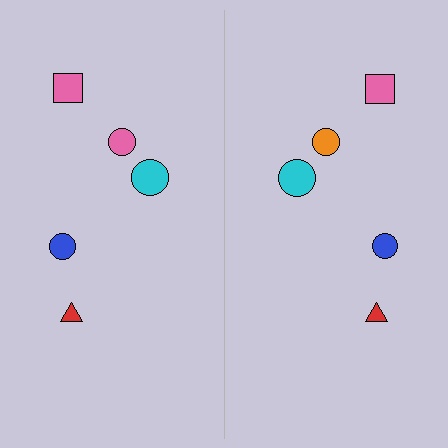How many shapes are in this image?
There are 10 shapes in this image.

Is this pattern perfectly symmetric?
No, the pattern is not perfectly symmetric. The orange circle on the right side breaks the symmetry — its mirror counterpart is pink.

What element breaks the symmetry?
The orange circle on the right side breaks the symmetry — its mirror counterpart is pink.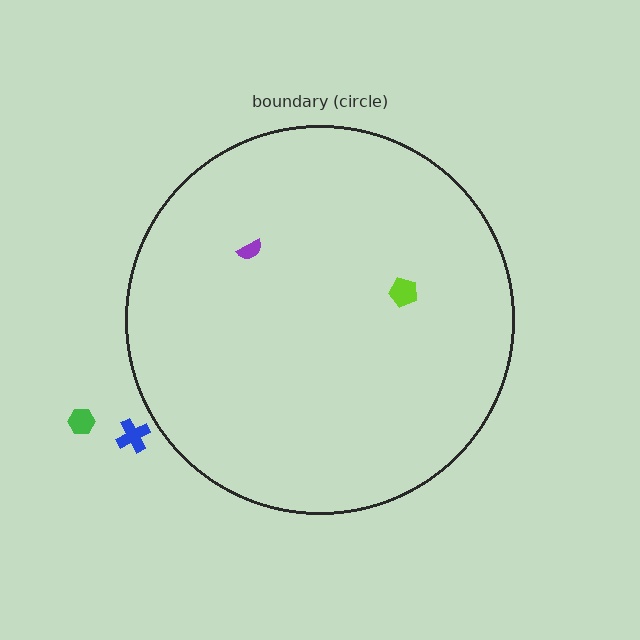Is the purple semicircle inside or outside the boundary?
Inside.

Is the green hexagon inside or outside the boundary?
Outside.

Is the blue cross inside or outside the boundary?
Outside.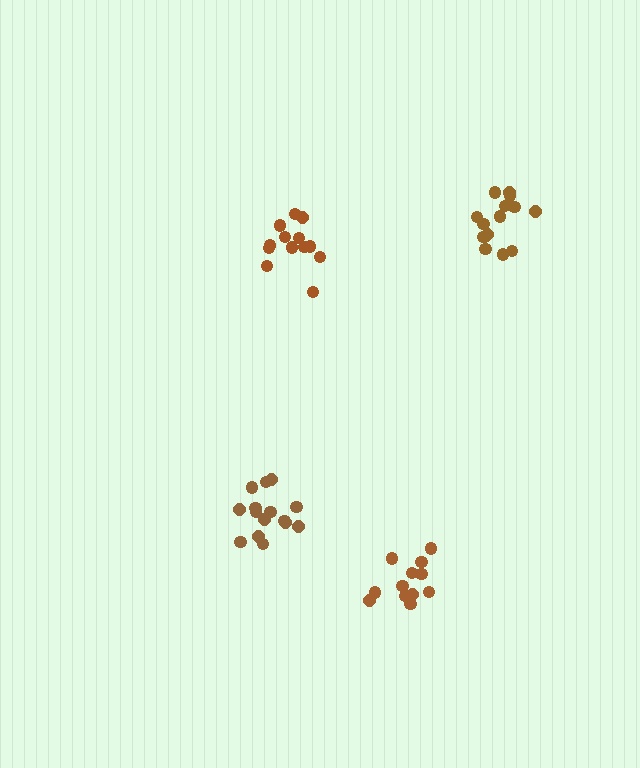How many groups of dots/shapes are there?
There are 4 groups.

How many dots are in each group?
Group 1: 15 dots, Group 2: 13 dots, Group 3: 12 dots, Group 4: 15 dots (55 total).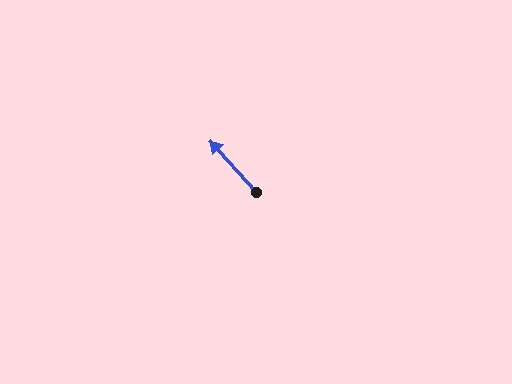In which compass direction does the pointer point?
Northwest.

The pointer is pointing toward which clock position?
Roughly 11 o'clock.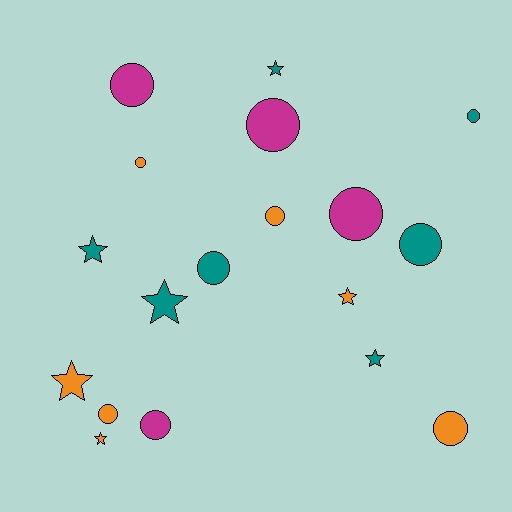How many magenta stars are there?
There are no magenta stars.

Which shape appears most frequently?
Circle, with 11 objects.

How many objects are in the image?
There are 18 objects.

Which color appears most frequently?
Teal, with 7 objects.